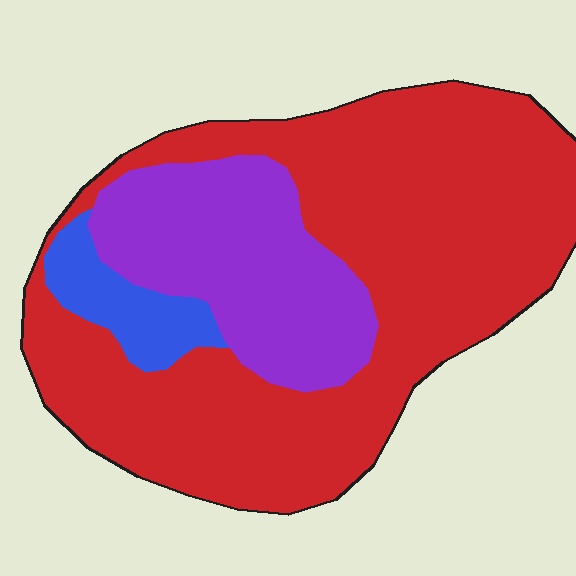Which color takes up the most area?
Red, at roughly 70%.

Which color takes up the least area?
Blue, at roughly 5%.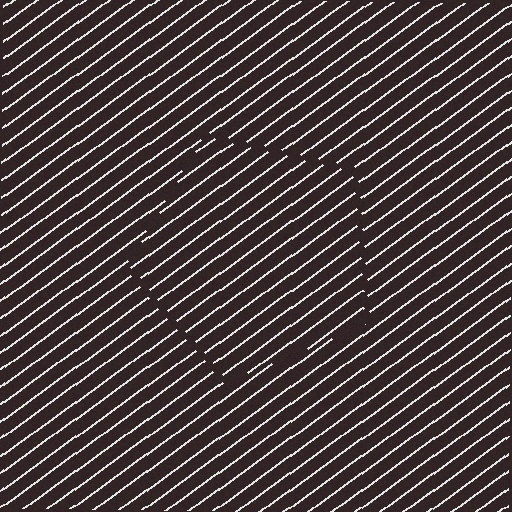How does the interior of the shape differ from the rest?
The interior of the shape contains the same grating, shifted by half a period — the contour is defined by the phase discontinuity where line-ends from the inner and outer gratings abut.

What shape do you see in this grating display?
An illusory pentagon. The interior of the shape contains the same grating, shifted by half a period — the contour is defined by the phase discontinuity where line-ends from the inner and outer gratings abut.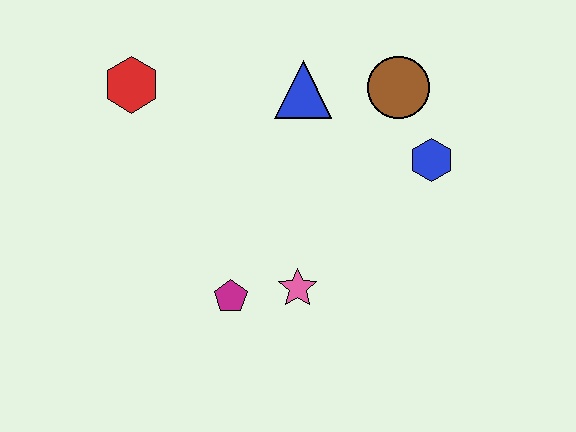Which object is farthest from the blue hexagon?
The red hexagon is farthest from the blue hexagon.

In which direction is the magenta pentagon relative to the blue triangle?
The magenta pentagon is below the blue triangle.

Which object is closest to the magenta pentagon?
The pink star is closest to the magenta pentagon.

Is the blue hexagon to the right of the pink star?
Yes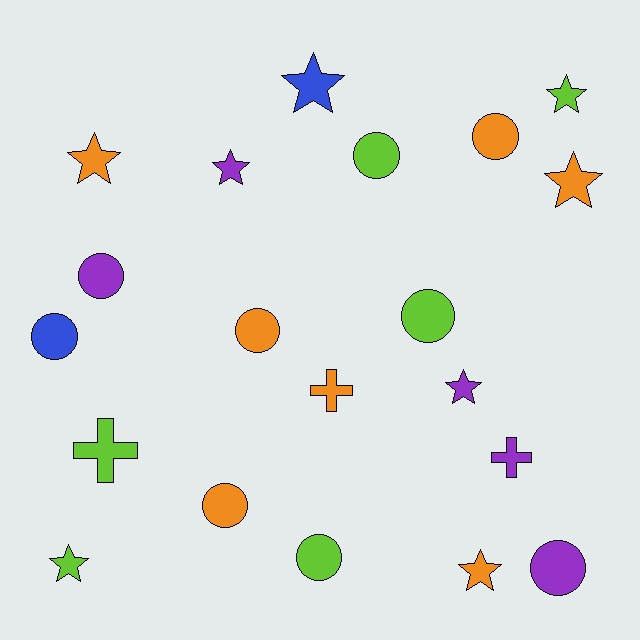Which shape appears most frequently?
Circle, with 9 objects.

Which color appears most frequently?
Orange, with 7 objects.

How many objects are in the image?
There are 20 objects.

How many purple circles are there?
There are 2 purple circles.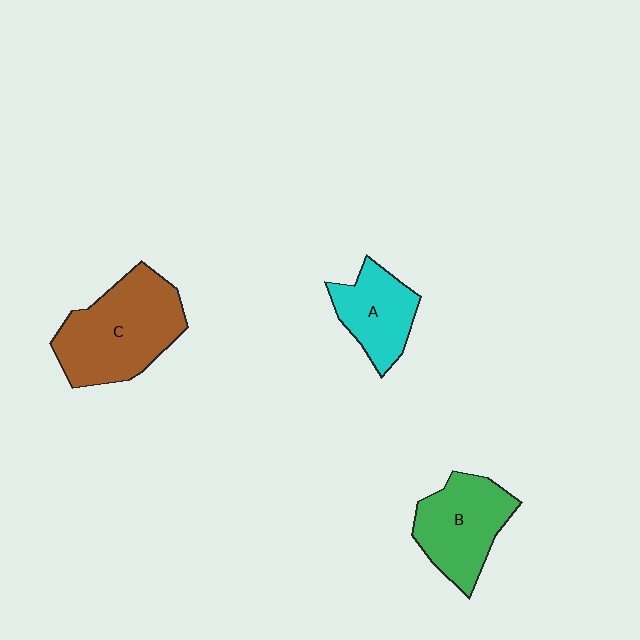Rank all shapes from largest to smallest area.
From largest to smallest: C (brown), B (green), A (cyan).